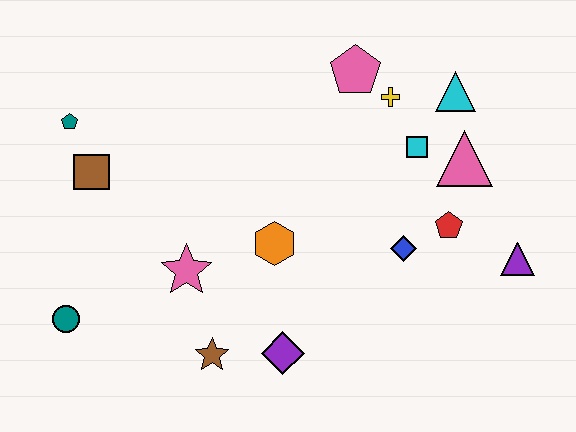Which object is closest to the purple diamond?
The brown star is closest to the purple diamond.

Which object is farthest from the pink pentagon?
The teal circle is farthest from the pink pentagon.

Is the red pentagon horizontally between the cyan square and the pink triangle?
Yes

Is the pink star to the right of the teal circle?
Yes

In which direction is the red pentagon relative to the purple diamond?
The red pentagon is to the right of the purple diamond.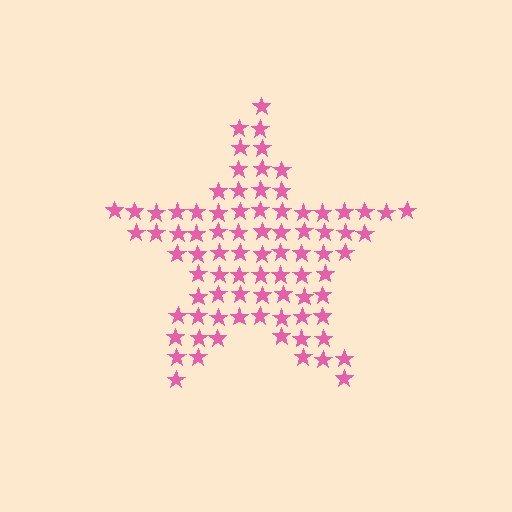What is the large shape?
The large shape is a star.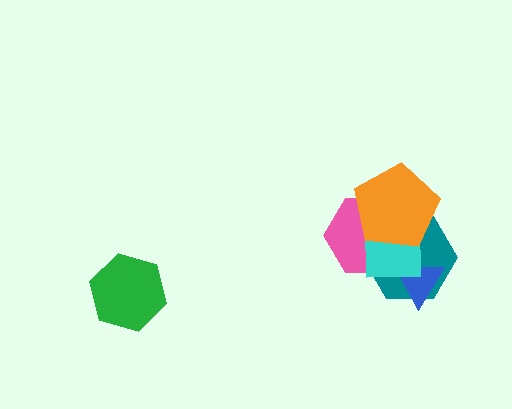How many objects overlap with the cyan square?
4 objects overlap with the cyan square.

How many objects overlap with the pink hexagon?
3 objects overlap with the pink hexagon.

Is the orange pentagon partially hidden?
No, no other shape covers it.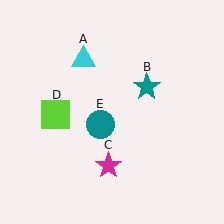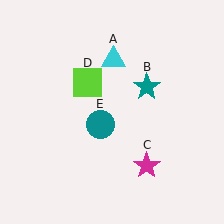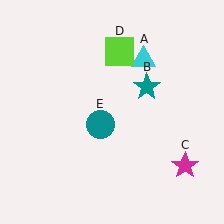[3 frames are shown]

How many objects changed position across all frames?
3 objects changed position: cyan triangle (object A), magenta star (object C), lime square (object D).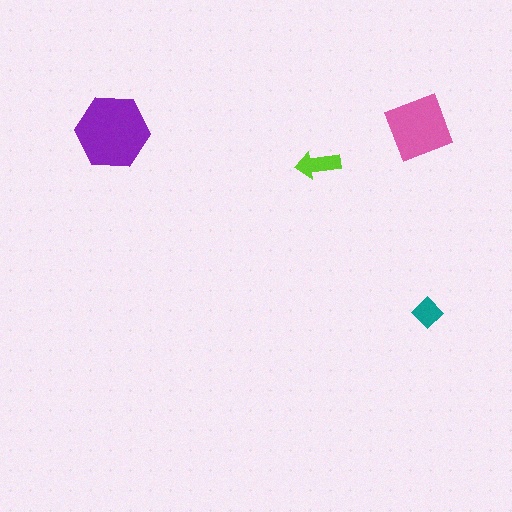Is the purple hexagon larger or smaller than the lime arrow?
Larger.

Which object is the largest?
The purple hexagon.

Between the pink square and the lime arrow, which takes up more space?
The pink square.